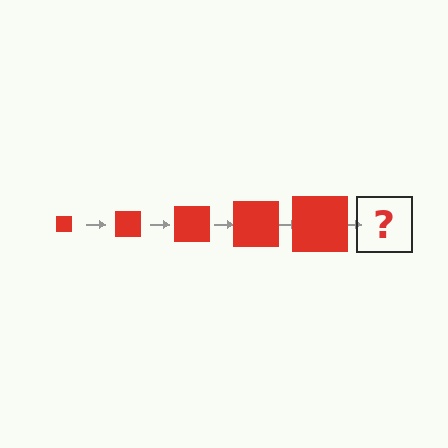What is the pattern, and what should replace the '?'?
The pattern is that the square gets progressively larger each step. The '?' should be a red square, larger than the previous one.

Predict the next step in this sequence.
The next step is a red square, larger than the previous one.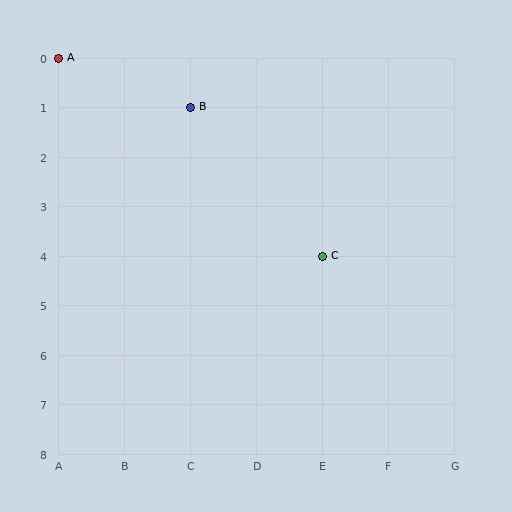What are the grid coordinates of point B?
Point B is at grid coordinates (C, 1).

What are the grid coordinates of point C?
Point C is at grid coordinates (E, 4).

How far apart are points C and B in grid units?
Points C and B are 2 columns and 3 rows apart (about 3.6 grid units diagonally).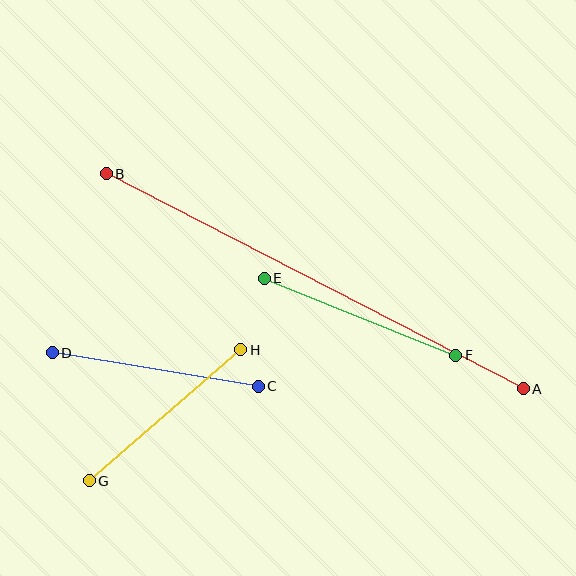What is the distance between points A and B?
The distance is approximately 470 pixels.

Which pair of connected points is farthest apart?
Points A and B are farthest apart.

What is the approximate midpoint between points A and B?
The midpoint is at approximately (315, 281) pixels.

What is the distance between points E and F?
The distance is approximately 206 pixels.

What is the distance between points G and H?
The distance is approximately 200 pixels.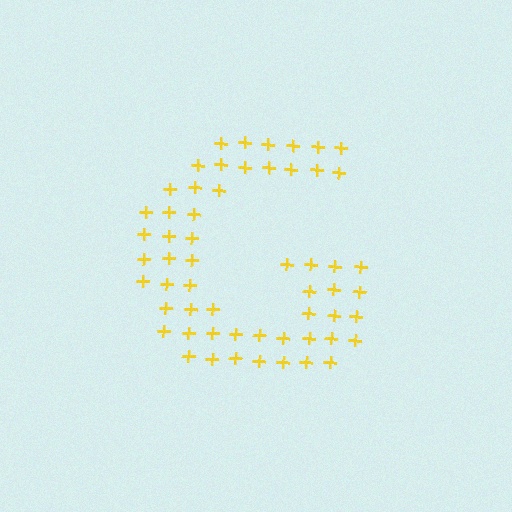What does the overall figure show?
The overall figure shows the letter G.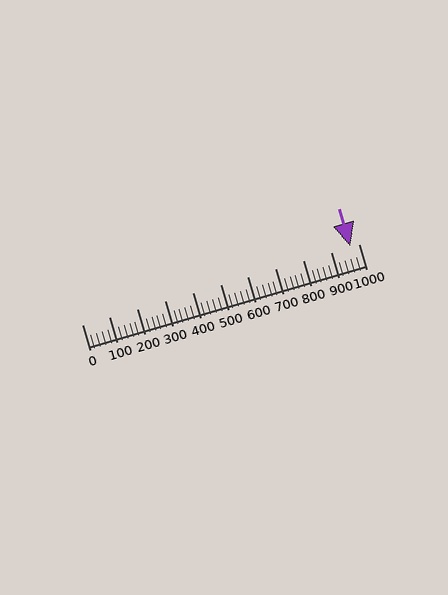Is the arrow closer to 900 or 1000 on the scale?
The arrow is closer to 1000.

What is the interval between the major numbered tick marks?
The major tick marks are spaced 100 units apart.